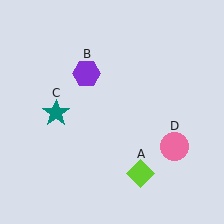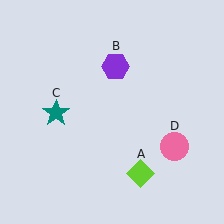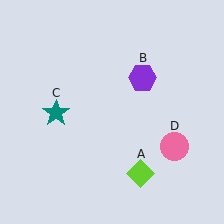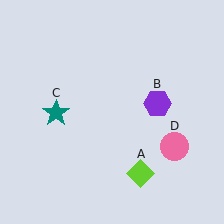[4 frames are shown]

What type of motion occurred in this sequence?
The purple hexagon (object B) rotated clockwise around the center of the scene.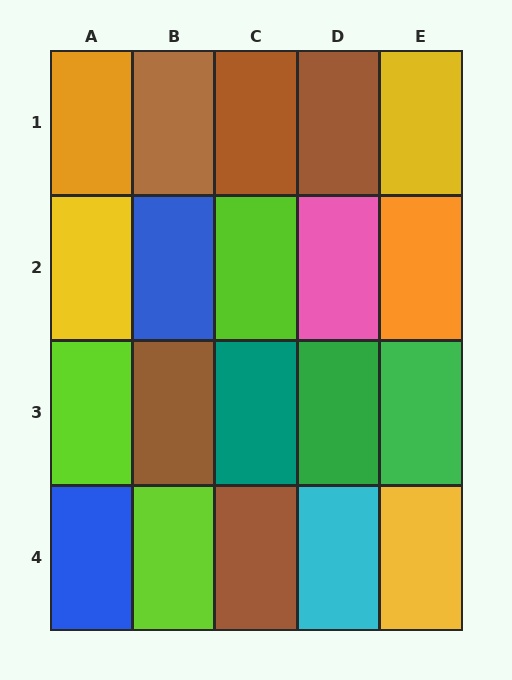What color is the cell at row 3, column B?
Brown.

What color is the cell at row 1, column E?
Yellow.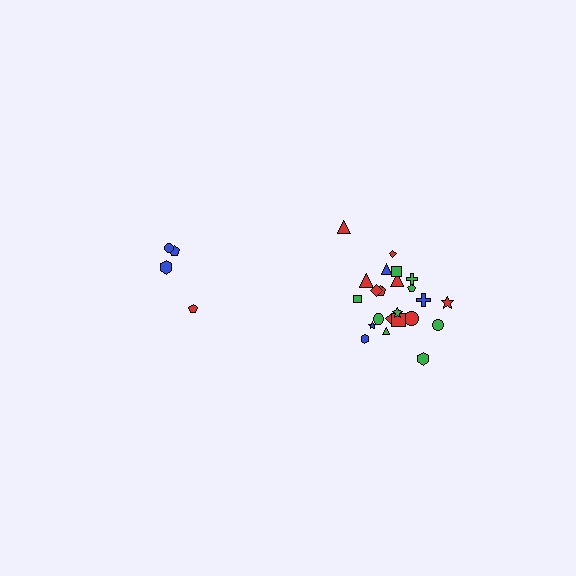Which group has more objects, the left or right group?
The right group.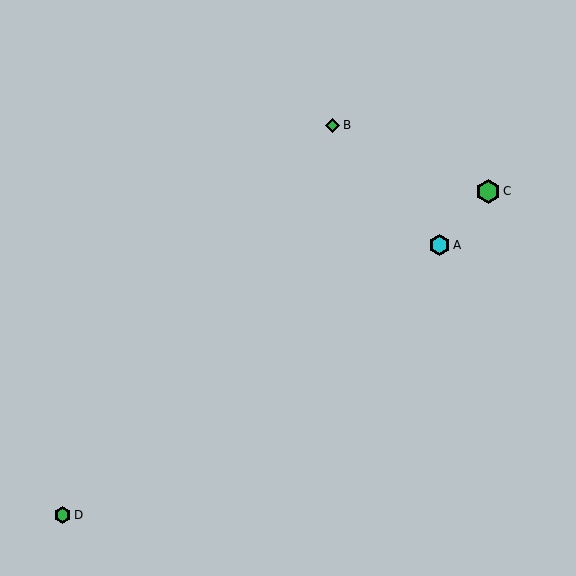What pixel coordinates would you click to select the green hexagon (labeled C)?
Click at (488, 191) to select the green hexagon C.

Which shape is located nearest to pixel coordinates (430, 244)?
The cyan hexagon (labeled A) at (440, 245) is nearest to that location.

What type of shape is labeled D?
Shape D is a green hexagon.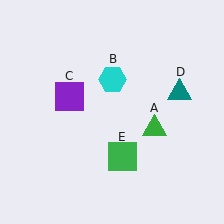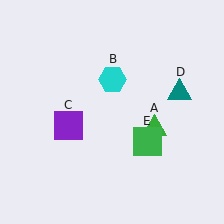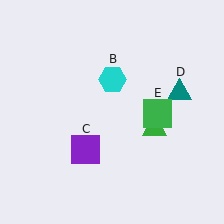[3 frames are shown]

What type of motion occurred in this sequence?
The purple square (object C), green square (object E) rotated counterclockwise around the center of the scene.